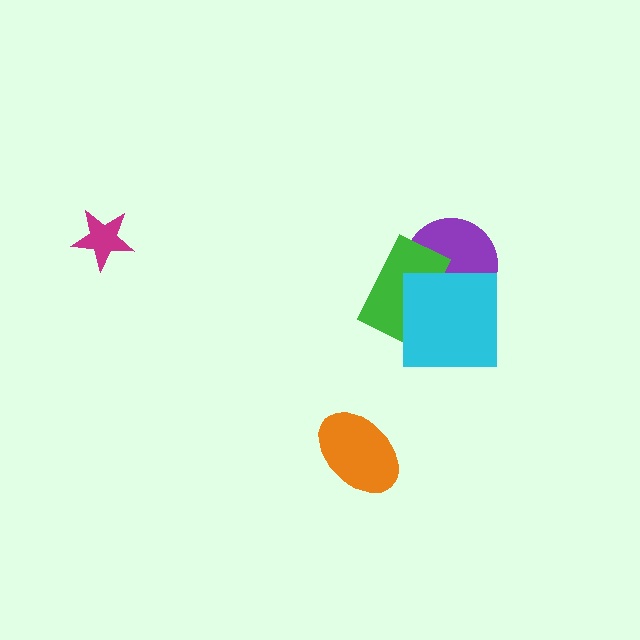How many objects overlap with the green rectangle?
2 objects overlap with the green rectangle.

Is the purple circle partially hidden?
Yes, it is partially covered by another shape.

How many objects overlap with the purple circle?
2 objects overlap with the purple circle.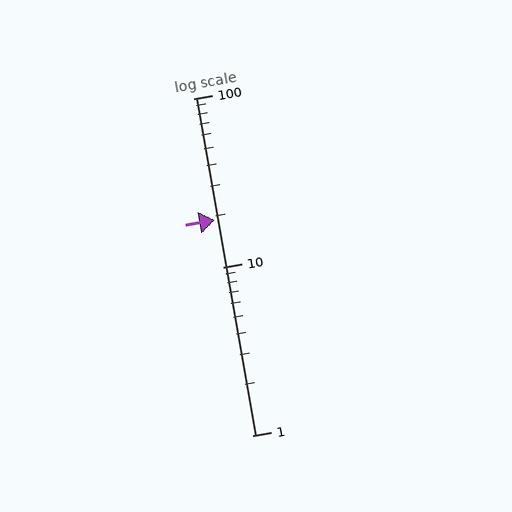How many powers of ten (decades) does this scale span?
The scale spans 2 decades, from 1 to 100.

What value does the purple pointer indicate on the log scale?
The pointer indicates approximately 19.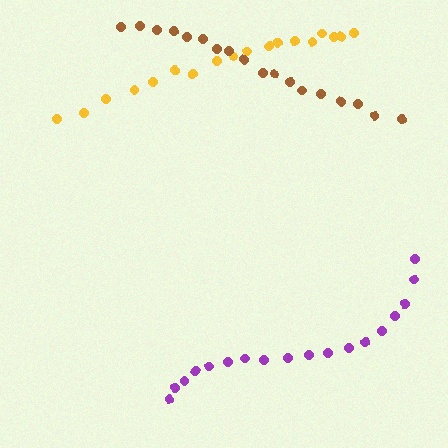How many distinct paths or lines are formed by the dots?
There are 3 distinct paths.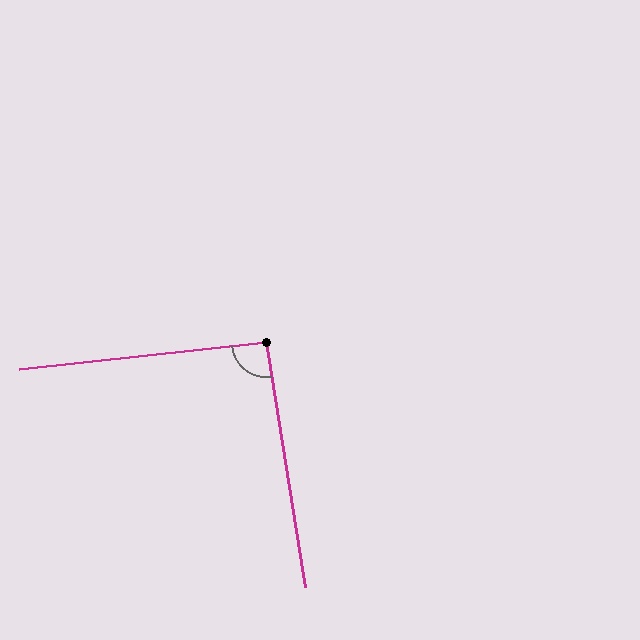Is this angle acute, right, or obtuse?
It is approximately a right angle.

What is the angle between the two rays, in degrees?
Approximately 93 degrees.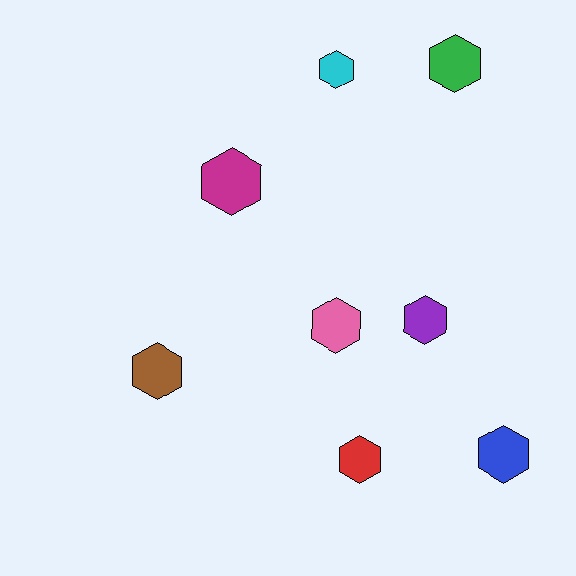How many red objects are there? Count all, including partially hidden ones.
There is 1 red object.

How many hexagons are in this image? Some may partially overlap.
There are 8 hexagons.